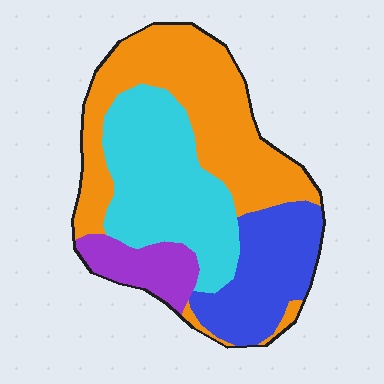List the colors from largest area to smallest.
From largest to smallest: orange, cyan, blue, purple.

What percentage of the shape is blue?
Blue covers roughly 20% of the shape.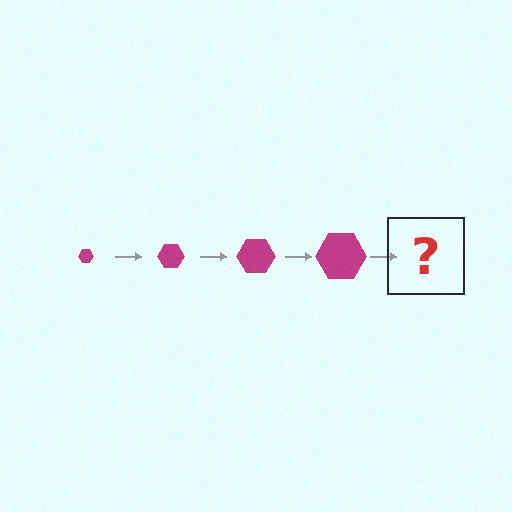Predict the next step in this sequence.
The next step is a magenta hexagon, larger than the previous one.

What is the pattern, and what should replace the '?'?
The pattern is that the hexagon gets progressively larger each step. The '?' should be a magenta hexagon, larger than the previous one.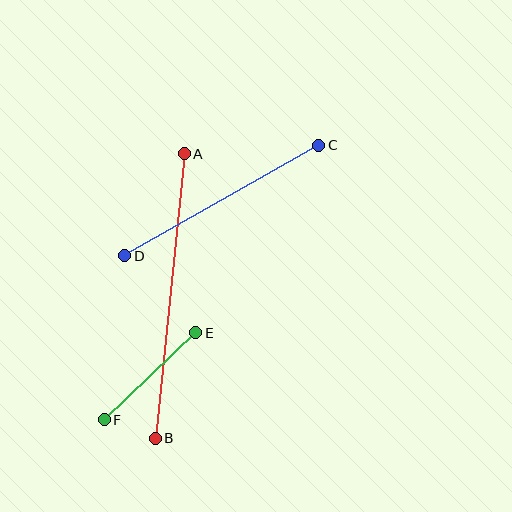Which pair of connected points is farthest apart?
Points A and B are farthest apart.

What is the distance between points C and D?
The distance is approximately 223 pixels.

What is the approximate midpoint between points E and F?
The midpoint is at approximately (150, 376) pixels.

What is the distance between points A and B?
The distance is approximately 286 pixels.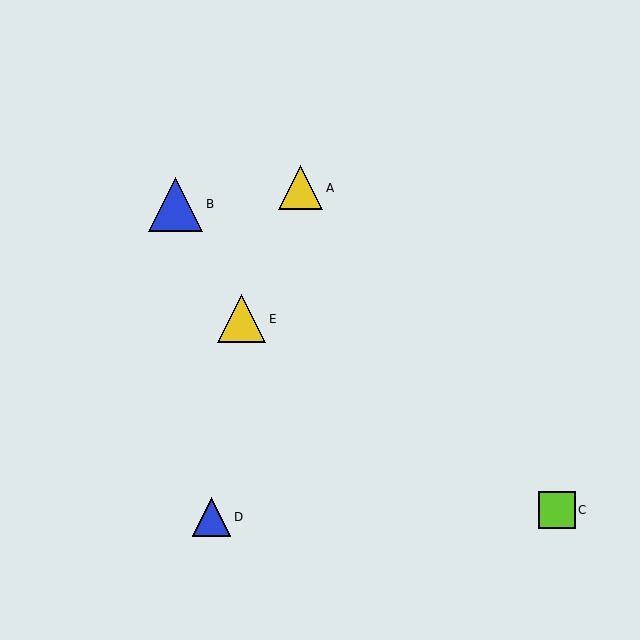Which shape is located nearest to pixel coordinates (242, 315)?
The yellow triangle (labeled E) at (242, 319) is nearest to that location.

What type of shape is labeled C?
Shape C is a lime square.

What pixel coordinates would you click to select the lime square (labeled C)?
Click at (557, 510) to select the lime square C.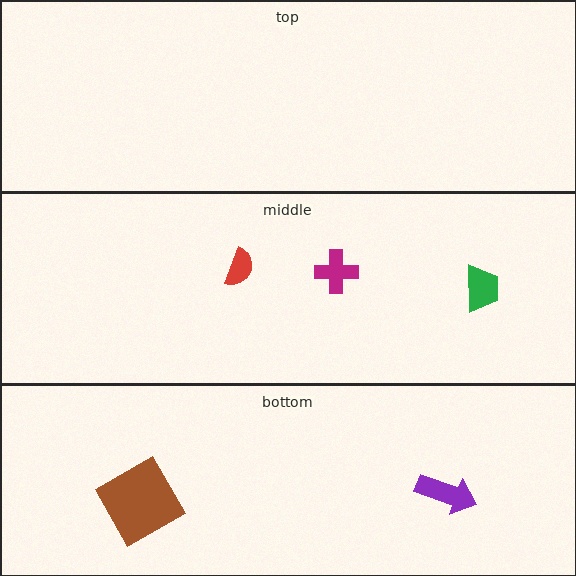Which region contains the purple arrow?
The bottom region.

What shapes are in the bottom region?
The purple arrow, the brown square.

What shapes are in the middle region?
The red semicircle, the green trapezoid, the magenta cross.